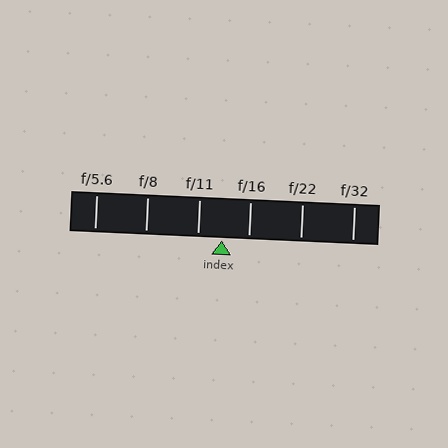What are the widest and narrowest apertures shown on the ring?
The widest aperture shown is f/5.6 and the narrowest is f/32.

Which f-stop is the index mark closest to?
The index mark is closest to f/11.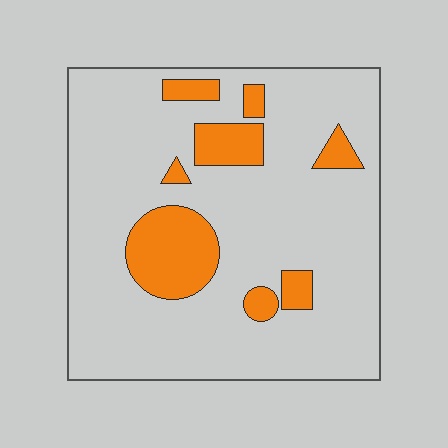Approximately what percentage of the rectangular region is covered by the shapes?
Approximately 15%.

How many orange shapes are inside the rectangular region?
8.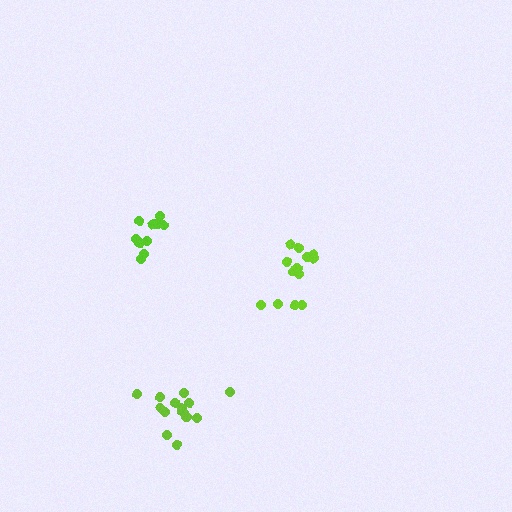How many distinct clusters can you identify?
There are 3 distinct clusters.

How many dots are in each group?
Group 1: 13 dots, Group 2: 15 dots, Group 3: 11 dots (39 total).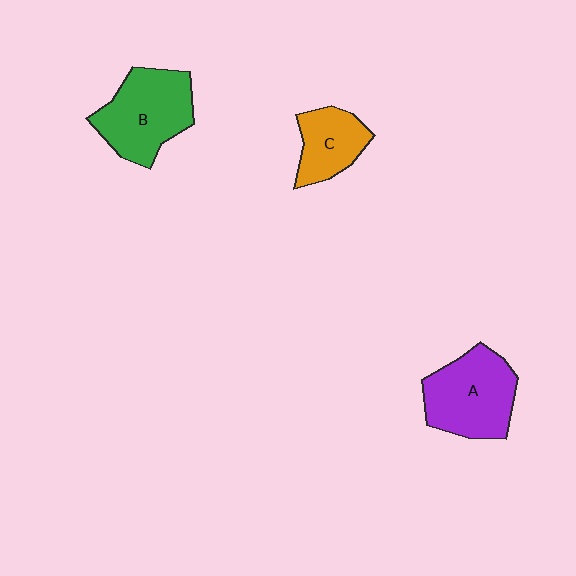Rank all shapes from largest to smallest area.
From largest to smallest: B (green), A (purple), C (orange).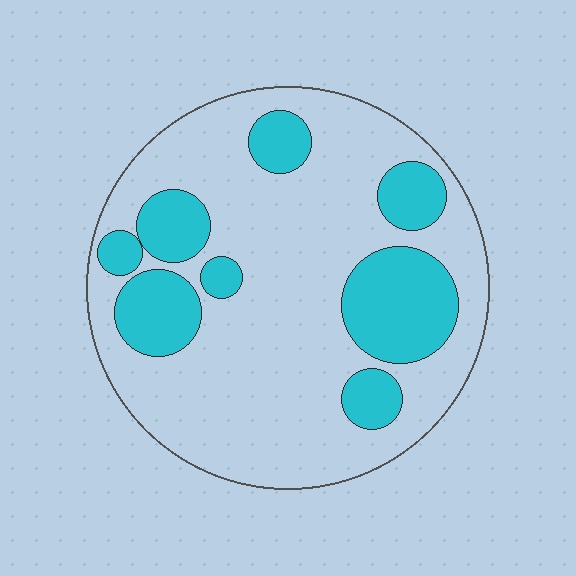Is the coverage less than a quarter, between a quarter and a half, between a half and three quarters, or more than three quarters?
Between a quarter and a half.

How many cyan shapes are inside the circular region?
8.